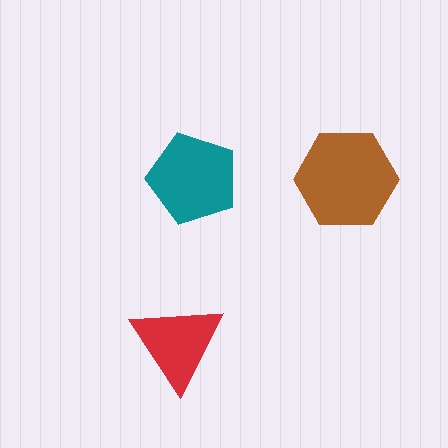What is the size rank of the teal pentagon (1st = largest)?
2nd.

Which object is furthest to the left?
The red triangle is leftmost.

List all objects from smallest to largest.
The red triangle, the teal pentagon, the brown hexagon.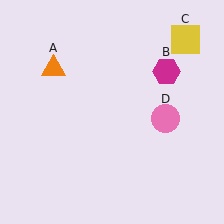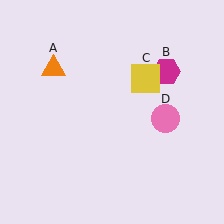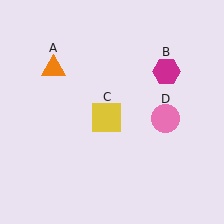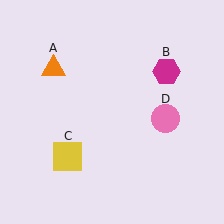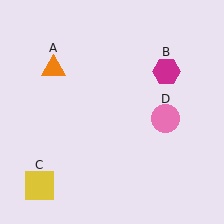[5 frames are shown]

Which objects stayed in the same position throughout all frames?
Orange triangle (object A) and magenta hexagon (object B) and pink circle (object D) remained stationary.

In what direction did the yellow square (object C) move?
The yellow square (object C) moved down and to the left.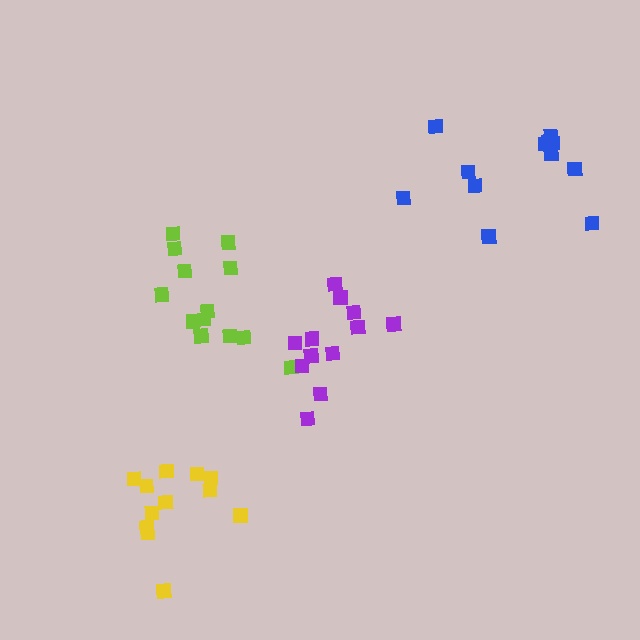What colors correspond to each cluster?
The clusters are colored: lime, purple, blue, yellow.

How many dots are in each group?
Group 1: 13 dots, Group 2: 12 dots, Group 3: 12 dots, Group 4: 12 dots (49 total).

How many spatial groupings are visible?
There are 4 spatial groupings.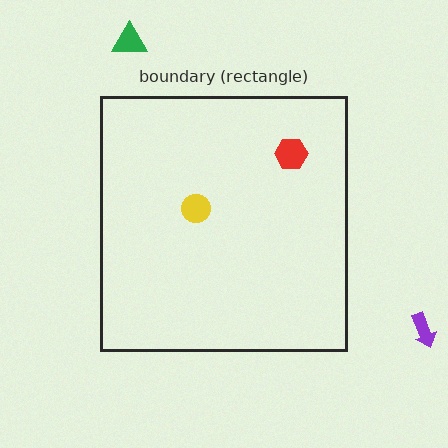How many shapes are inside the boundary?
2 inside, 2 outside.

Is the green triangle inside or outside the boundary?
Outside.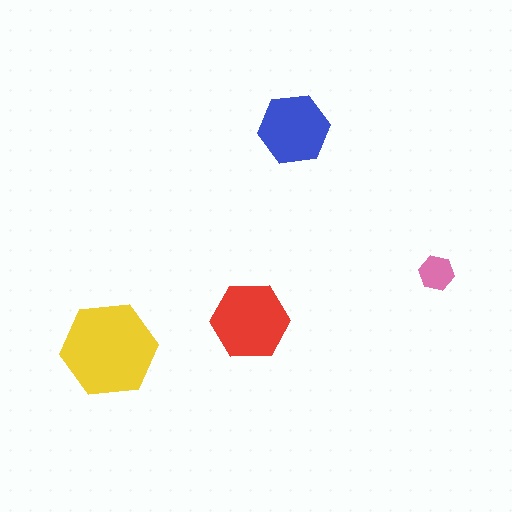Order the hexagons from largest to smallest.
the yellow one, the red one, the blue one, the pink one.